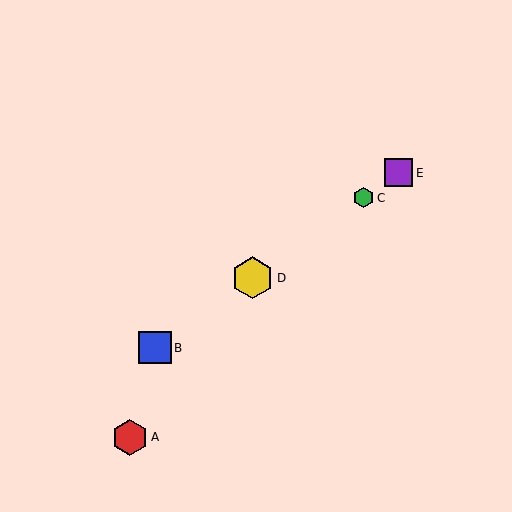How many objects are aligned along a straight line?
4 objects (B, C, D, E) are aligned along a straight line.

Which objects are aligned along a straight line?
Objects B, C, D, E are aligned along a straight line.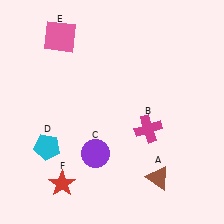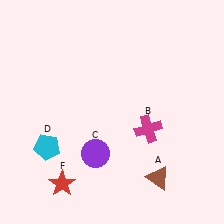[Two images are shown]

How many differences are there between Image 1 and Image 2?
There is 1 difference between the two images.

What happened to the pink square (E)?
The pink square (E) was removed in Image 2. It was in the top-left area of Image 1.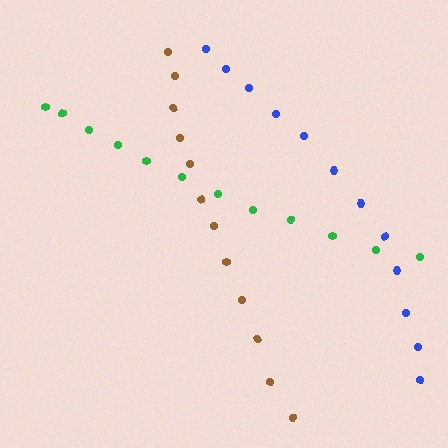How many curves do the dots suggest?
There are 3 distinct paths.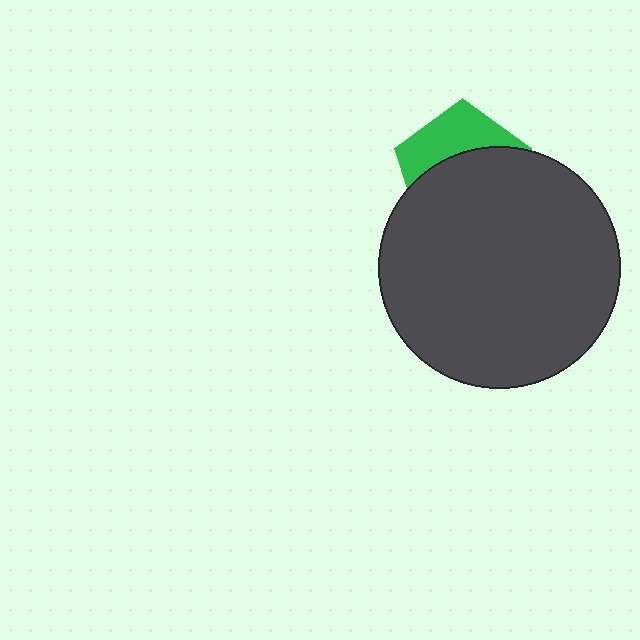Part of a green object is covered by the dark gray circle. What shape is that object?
It is a pentagon.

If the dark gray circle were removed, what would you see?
You would see the complete green pentagon.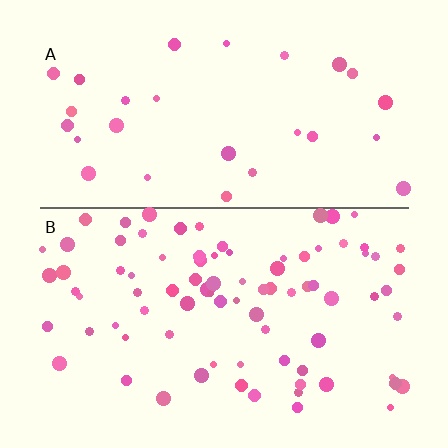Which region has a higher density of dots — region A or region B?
B (the bottom).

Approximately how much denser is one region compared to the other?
Approximately 2.9× — region B over region A.